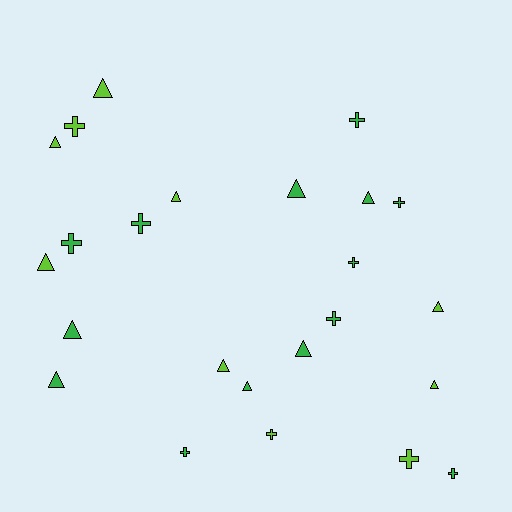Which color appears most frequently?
Green, with 14 objects.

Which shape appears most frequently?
Triangle, with 13 objects.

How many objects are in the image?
There are 24 objects.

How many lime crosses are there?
There are 3 lime crosses.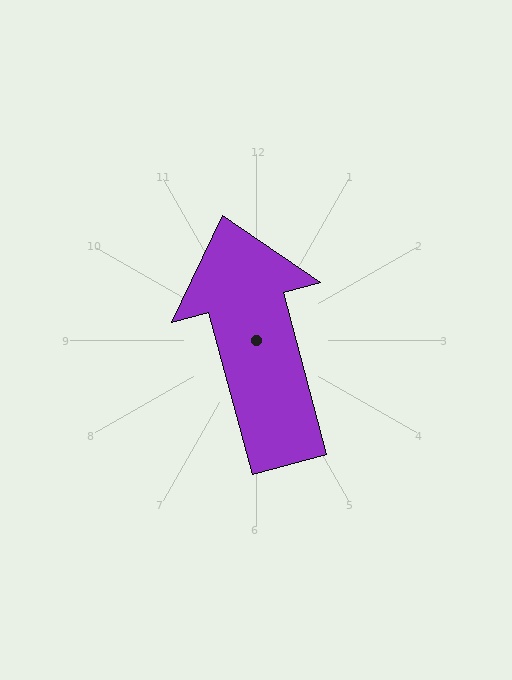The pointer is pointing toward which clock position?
Roughly 11 o'clock.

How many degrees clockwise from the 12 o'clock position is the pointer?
Approximately 345 degrees.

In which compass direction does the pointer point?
North.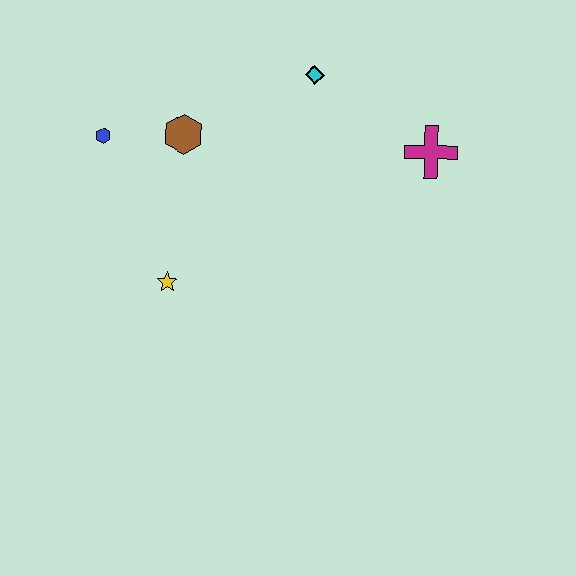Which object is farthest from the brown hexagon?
The magenta cross is farthest from the brown hexagon.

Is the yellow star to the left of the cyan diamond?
Yes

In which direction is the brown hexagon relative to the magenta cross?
The brown hexagon is to the left of the magenta cross.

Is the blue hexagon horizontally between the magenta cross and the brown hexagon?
No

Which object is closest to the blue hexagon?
The brown hexagon is closest to the blue hexagon.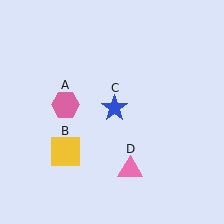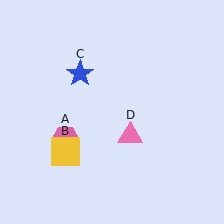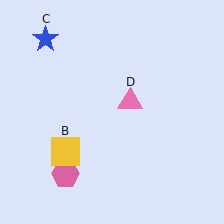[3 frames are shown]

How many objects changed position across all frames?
3 objects changed position: pink hexagon (object A), blue star (object C), pink triangle (object D).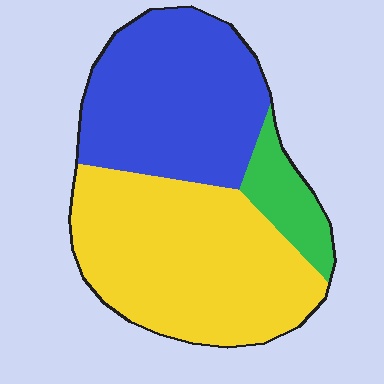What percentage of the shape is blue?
Blue covers 40% of the shape.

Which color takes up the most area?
Yellow, at roughly 50%.